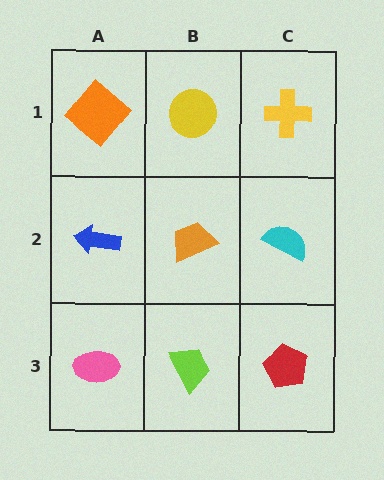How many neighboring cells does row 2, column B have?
4.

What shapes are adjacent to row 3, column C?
A cyan semicircle (row 2, column C), a lime trapezoid (row 3, column B).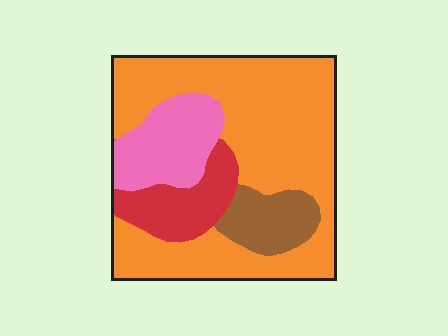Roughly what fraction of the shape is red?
Red takes up about one eighth (1/8) of the shape.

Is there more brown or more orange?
Orange.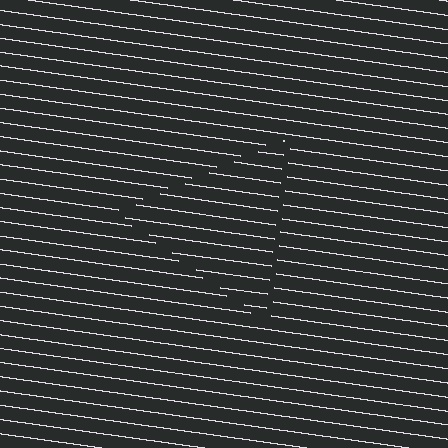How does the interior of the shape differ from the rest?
The interior of the shape contains the same grating, shifted by half a period — the contour is defined by the phase discontinuity where line-ends from the inner and outer gratings abut.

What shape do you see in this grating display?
An illusory triangle. The interior of the shape contains the same grating, shifted by half a period — the contour is defined by the phase discontinuity where line-ends from the inner and outer gratings abut.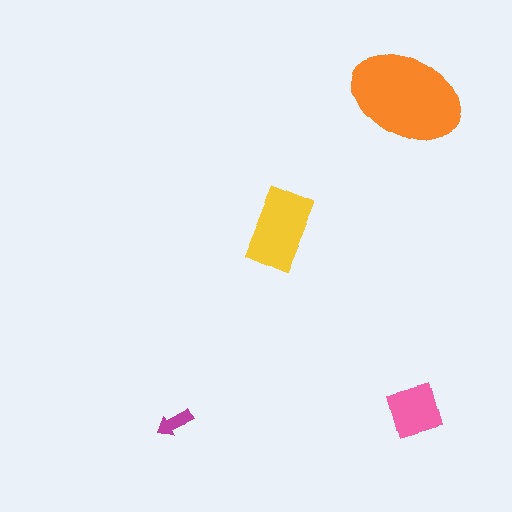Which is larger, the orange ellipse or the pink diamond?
The orange ellipse.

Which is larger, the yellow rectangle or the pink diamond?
The yellow rectangle.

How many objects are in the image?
There are 4 objects in the image.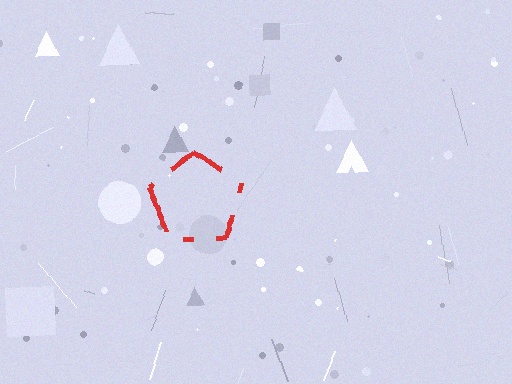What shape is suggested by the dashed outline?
The dashed outline suggests a pentagon.